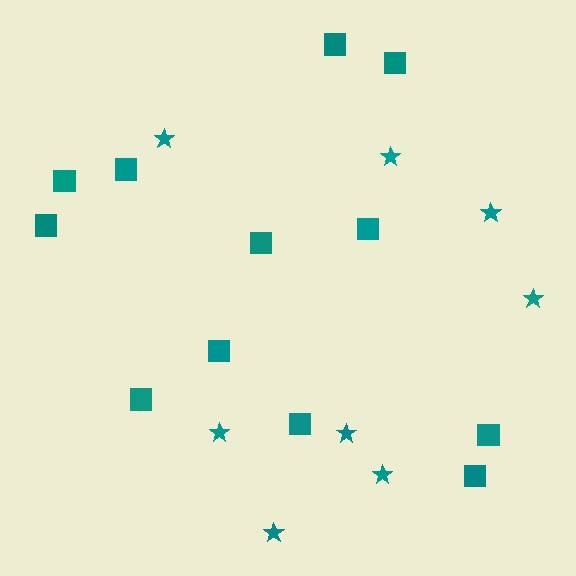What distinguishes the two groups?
There are 2 groups: one group of stars (8) and one group of squares (12).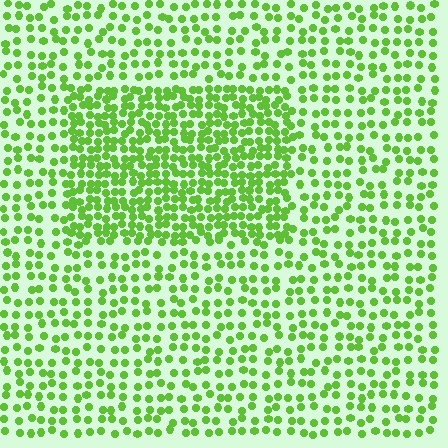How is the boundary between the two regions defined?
The boundary is defined by a change in element density (approximately 1.9x ratio). All elements are the same color, size, and shape.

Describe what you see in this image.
The image contains small lime elements arranged at two different densities. A rectangle-shaped region is visible where the elements are more densely packed than the surrounding area.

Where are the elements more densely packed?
The elements are more densely packed inside the rectangle boundary.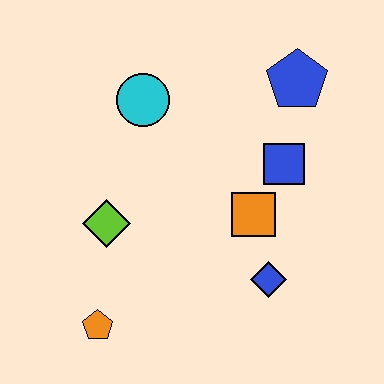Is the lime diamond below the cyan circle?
Yes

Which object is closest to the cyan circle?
The lime diamond is closest to the cyan circle.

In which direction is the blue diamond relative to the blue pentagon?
The blue diamond is below the blue pentagon.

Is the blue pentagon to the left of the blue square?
No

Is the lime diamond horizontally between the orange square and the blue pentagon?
No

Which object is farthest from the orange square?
The orange pentagon is farthest from the orange square.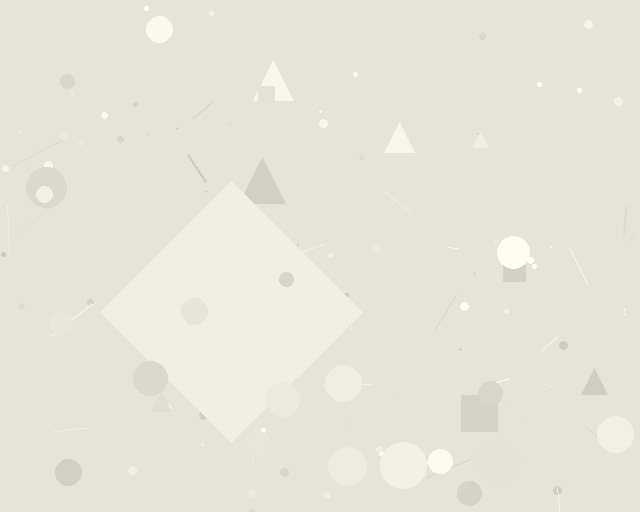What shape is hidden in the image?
A diamond is hidden in the image.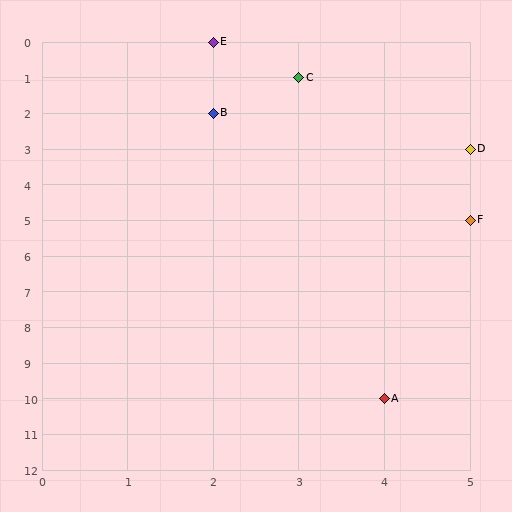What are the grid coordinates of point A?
Point A is at grid coordinates (4, 10).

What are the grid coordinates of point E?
Point E is at grid coordinates (2, 0).